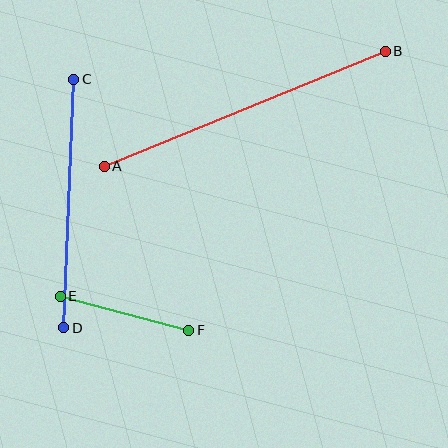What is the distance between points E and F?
The distance is approximately 133 pixels.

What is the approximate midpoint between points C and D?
The midpoint is at approximately (69, 204) pixels.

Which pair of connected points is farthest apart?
Points A and B are farthest apart.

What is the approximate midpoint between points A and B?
The midpoint is at approximately (245, 109) pixels.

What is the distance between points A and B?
The distance is approximately 303 pixels.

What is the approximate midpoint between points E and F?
The midpoint is at approximately (125, 313) pixels.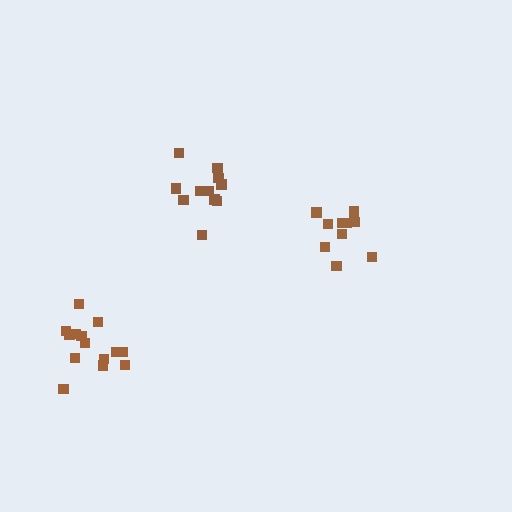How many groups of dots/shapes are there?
There are 3 groups.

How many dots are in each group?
Group 1: 11 dots, Group 2: 14 dots, Group 3: 10 dots (35 total).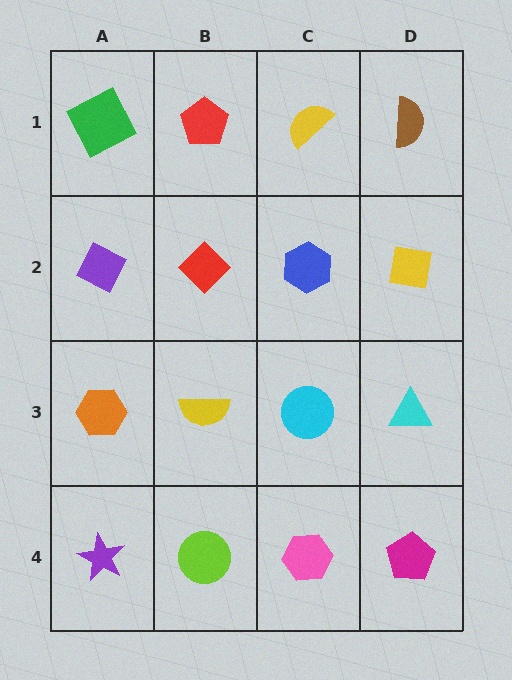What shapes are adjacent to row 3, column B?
A red diamond (row 2, column B), a lime circle (row 4, column B), an orange hexagon (row 3, column A), a cyan circle (row 3, column C).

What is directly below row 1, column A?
A purple diamond.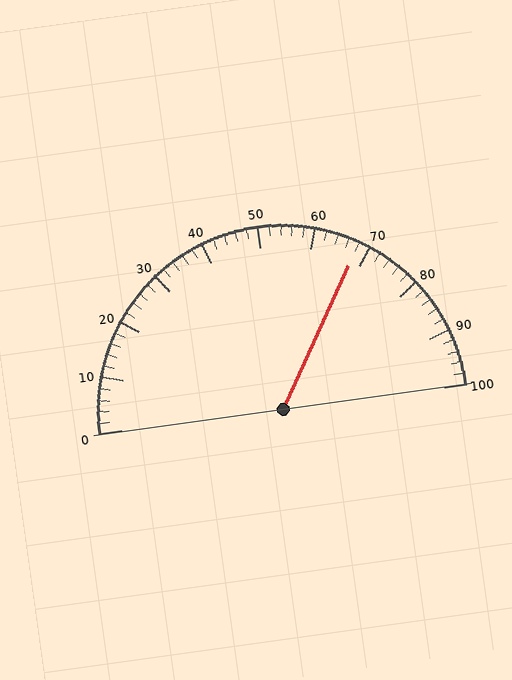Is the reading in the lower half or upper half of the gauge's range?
The reading is in the upper half of the range (0 to 100).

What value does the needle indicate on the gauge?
The needle indicates approximately 68.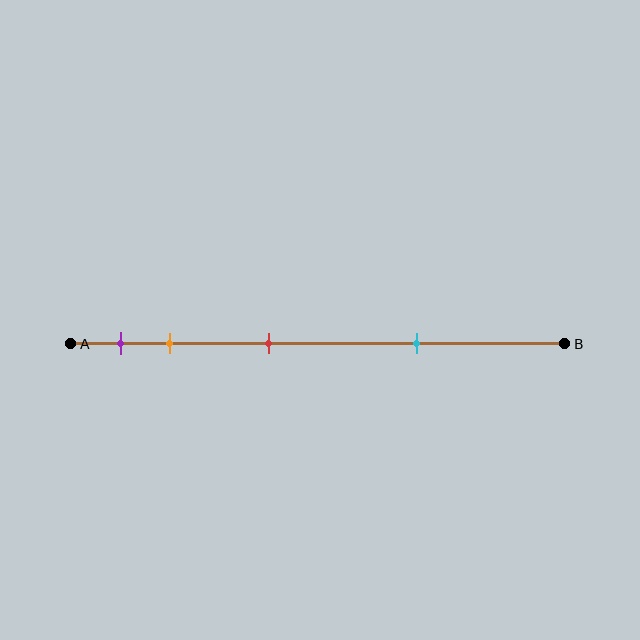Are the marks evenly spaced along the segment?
No, the marks are not evenly spaced.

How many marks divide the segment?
There are 4 marks dividing the segment.